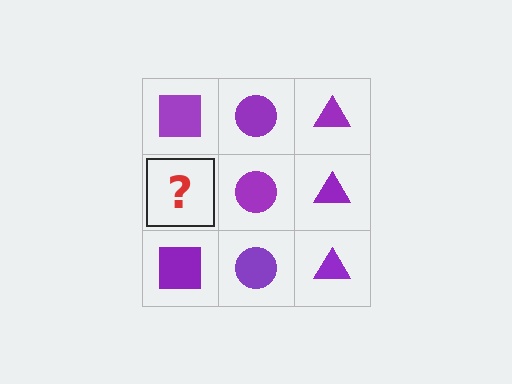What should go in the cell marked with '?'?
The missing cell should contain a purple square.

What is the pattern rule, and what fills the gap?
The rule is that each column has a consistent shape. The gap should be filled with a purple square.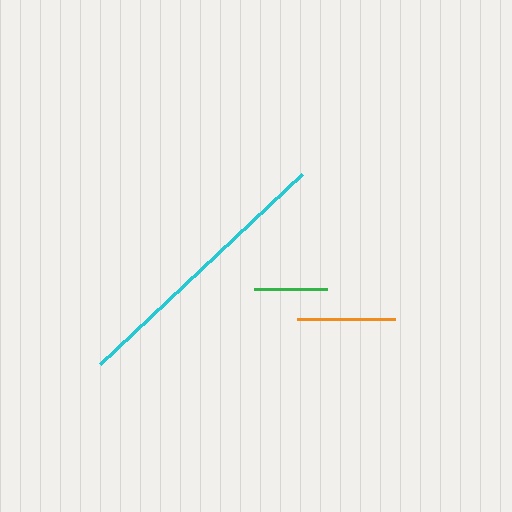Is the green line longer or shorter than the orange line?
The orange line is longer than the green line.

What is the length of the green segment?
The green segment is approximately 73 pixels long.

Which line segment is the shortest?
The green line is the shortest at approximately 73 pixels.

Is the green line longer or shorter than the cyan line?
The cyan line is longer than the green line.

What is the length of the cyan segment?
The cyan segment is approximately 277 pixels long.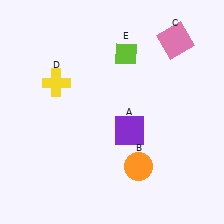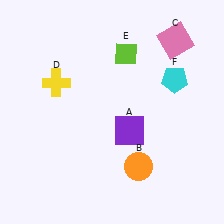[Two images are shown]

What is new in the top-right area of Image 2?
A cyan pentagon (F) was added in the top-right area of Image 2.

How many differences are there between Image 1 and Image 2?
There is 1 difference between the two images.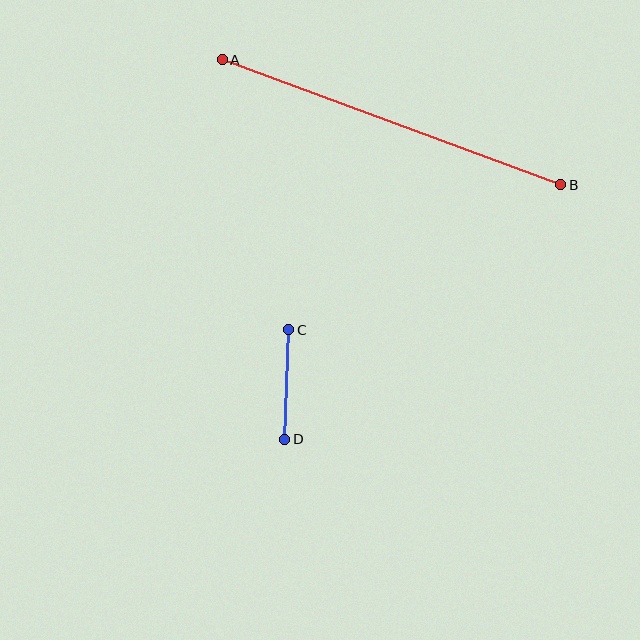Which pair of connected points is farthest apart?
Points A and B are farthest apart.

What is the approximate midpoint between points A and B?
The midpoint is at approximately (392, 122) pixels.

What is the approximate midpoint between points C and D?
The midpoint is at approximately (287, 384) pixels.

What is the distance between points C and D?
The distance is approximately 110 pixels.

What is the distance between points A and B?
The distance is approximately 361 pixels.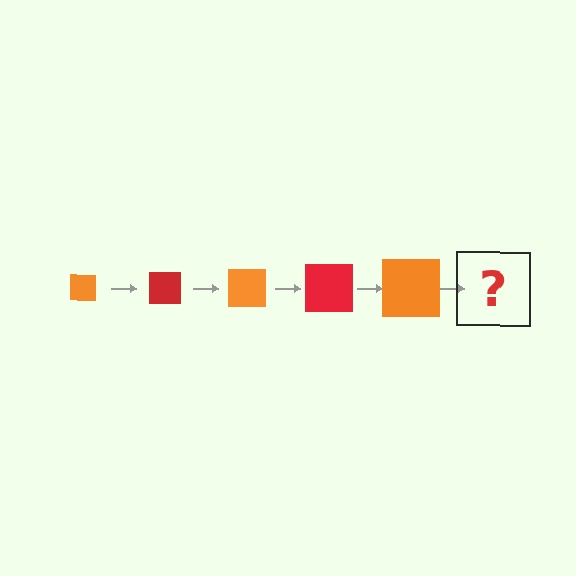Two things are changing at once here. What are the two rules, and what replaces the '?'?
The two rules are that the square grows larger each step and the color cycles through orange and red. The '?' should be a red square, larger than the previous one.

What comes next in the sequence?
The next element should be a red square, larger than the previous one.